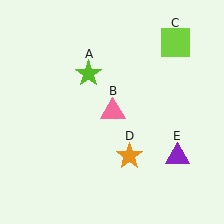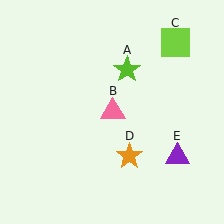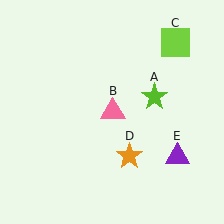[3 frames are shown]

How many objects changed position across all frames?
1 object changed position: lime star (object A).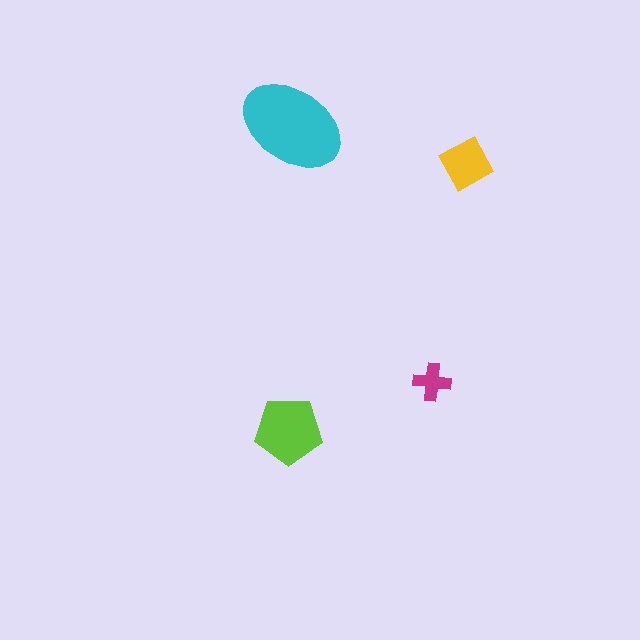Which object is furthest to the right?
The yellow diamond is rightmost.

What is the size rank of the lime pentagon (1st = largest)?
2nd.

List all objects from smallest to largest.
The magenta cross, the yellow diamond, the lime pentagon, the cyan ellipse.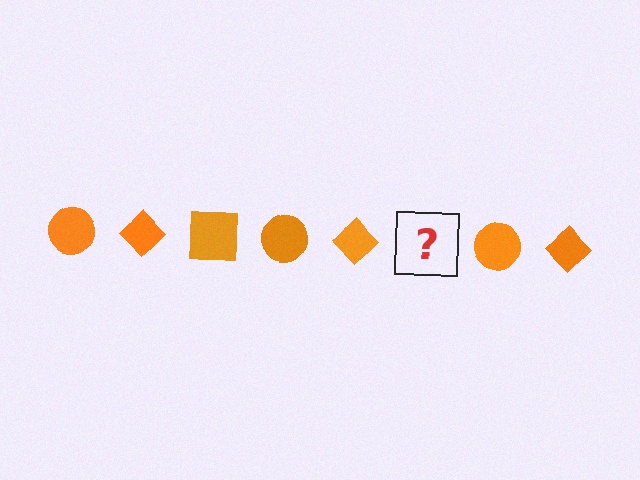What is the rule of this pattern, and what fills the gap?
The rule is that the pattern cycles through circle, diamond, square shapes in orange. The gap should be filled with an orange square.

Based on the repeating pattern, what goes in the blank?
The blank should be an orange square.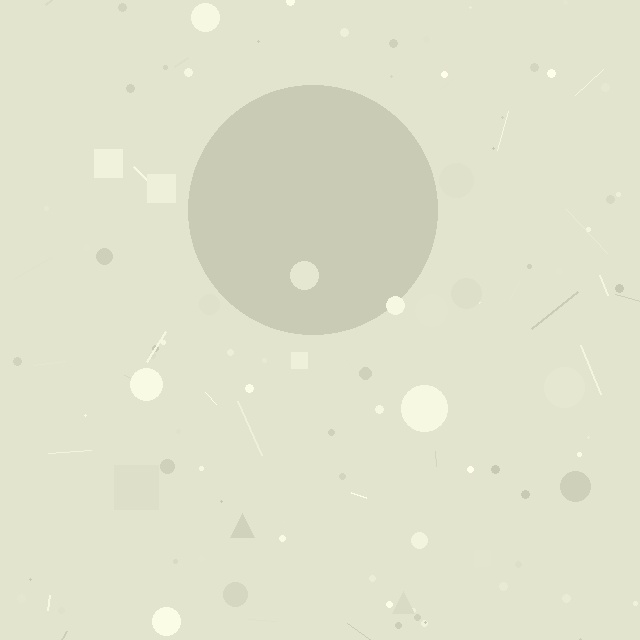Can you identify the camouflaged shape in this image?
The camouflaged shape is a circle.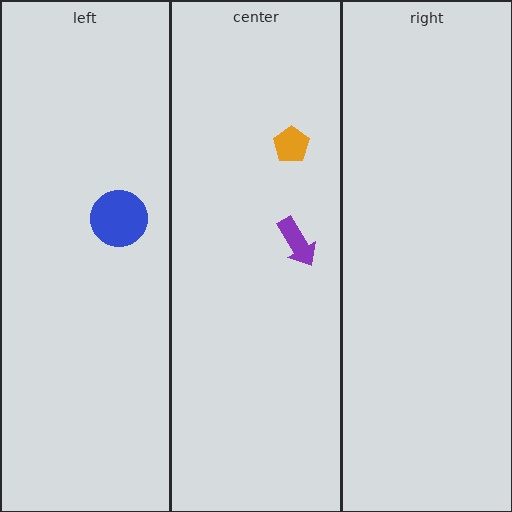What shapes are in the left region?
The blue circle.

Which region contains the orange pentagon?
The center region.